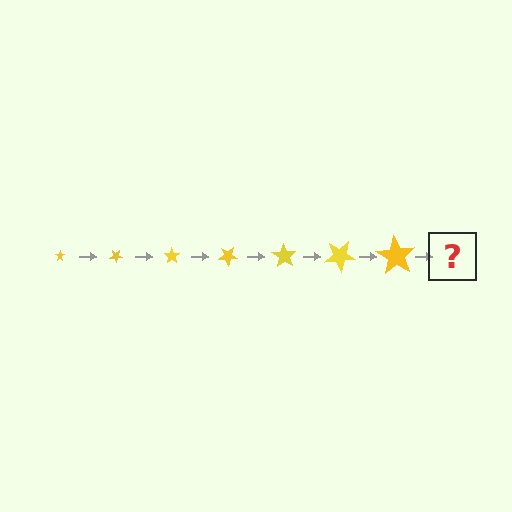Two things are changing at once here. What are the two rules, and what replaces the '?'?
The two rules are that the star grows larger each step and it rotates 35 degrees each step. The '?' should be a star, larger than the previous one and rotated 245 degrees from the start.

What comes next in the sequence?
The next element should be a star, larger than the previous one and rotated 245 degrees from the start.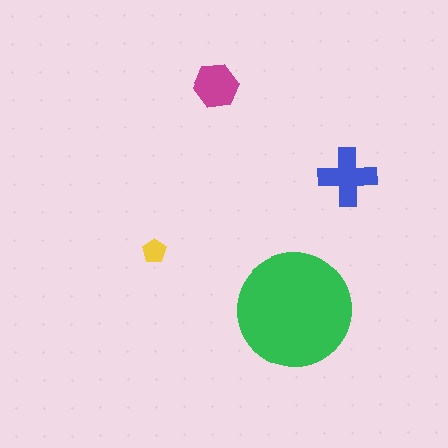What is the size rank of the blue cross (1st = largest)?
2nd.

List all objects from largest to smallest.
The green circle, the blue cross, the magenta hexagon, the yellow pentagon.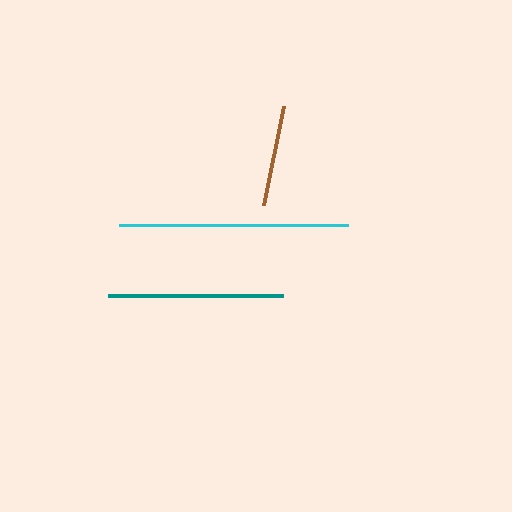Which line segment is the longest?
The cyan line is the longest at approximately 228 pixels.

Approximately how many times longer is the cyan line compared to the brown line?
The cyan line is approximately 2.2 times the length of the brown line.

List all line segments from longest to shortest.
From longest to shortest: cyan, teal, brown.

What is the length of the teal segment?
The teal segment is approximately 176 pixels long.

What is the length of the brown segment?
The brown segment is approximately 102 pixels long.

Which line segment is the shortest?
The brown line is the shortest at approximately 102 pixels.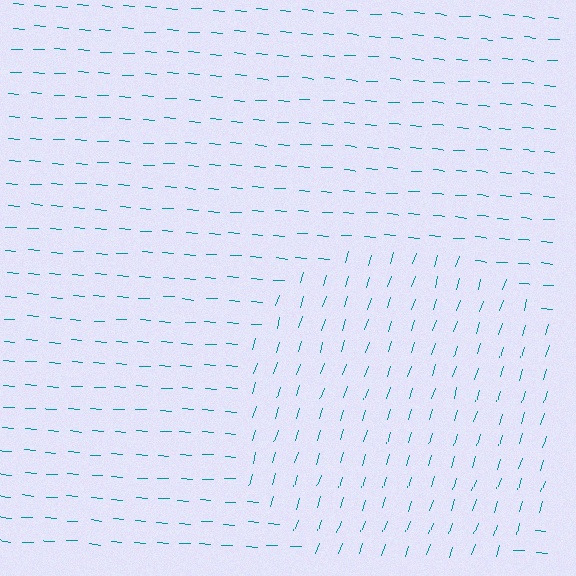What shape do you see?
I see a circle.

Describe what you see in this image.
The image is filled with small teal line segments. A circle region in the image has lines oriented differently from the surrounding lines, creating a visible texture boundary.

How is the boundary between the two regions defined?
The boundary is defined purely by a change in line orientation (approximately 76 degrees difference). All lines are the same color and thickness.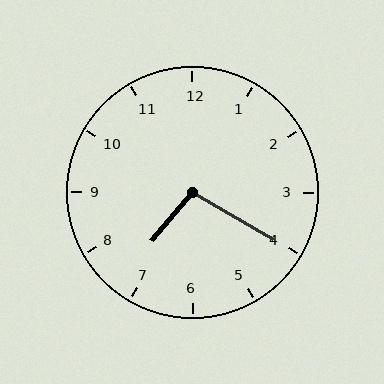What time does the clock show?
7:20.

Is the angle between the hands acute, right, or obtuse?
It is obtuse.